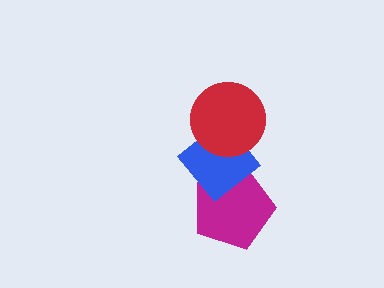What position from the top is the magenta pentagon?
The magenta pentagon is 3rd from the top.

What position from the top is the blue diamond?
The blue diamond is 2nd from the top.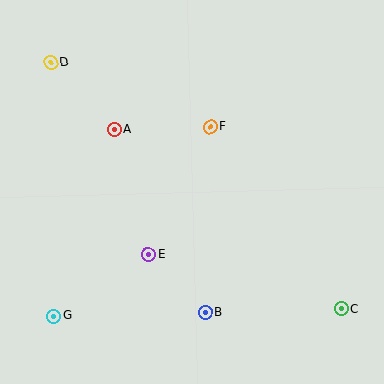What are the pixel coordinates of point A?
Point A is at (114, 130).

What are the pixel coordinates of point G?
Point G is at (54, 316).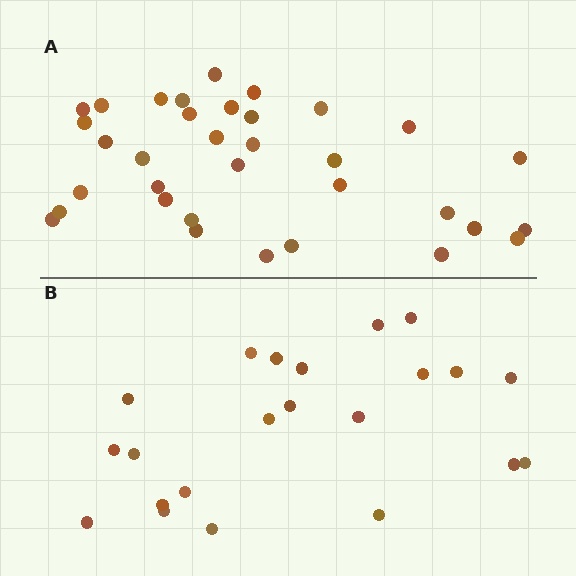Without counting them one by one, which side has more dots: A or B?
Region A (the top region) has more dots.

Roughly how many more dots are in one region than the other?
Region A has roughly 12 or so more dots than region B.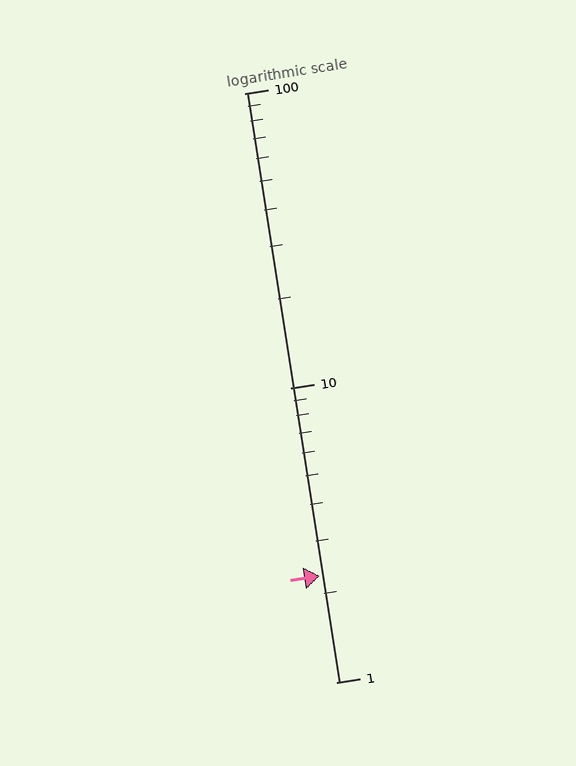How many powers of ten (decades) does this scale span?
The scale spans 2 decades, from 1 to 100.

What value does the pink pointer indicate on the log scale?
The pointer indicates approximately 2.3.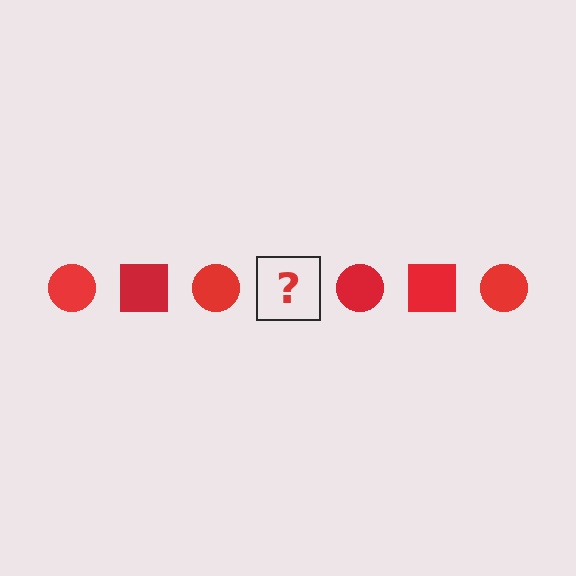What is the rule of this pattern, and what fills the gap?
The rule is that the pattern cycles through circle, square shapes in red. The gap should be filled with a red square.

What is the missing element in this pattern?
The missing element is a red square.